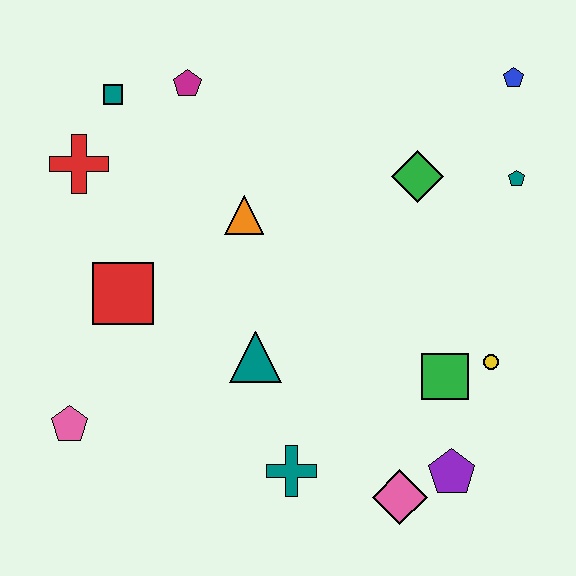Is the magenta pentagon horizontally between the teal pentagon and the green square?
No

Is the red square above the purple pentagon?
Yes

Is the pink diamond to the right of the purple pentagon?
No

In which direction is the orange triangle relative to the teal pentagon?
The orange triangle is to the left of the teal pentagon.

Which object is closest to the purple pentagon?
The pink diamond is closest to the purple pentagon.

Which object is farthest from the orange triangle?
The purple pentagon is farthest from the orange triangle.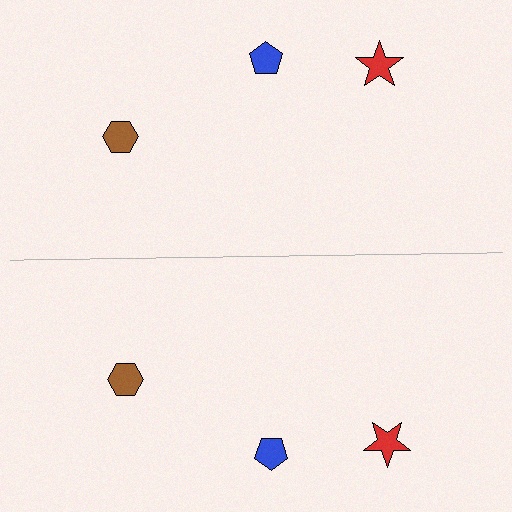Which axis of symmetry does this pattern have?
The pattern has a horizontal axis of symmetry running through the center of the image.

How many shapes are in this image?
There are 6 shapes in this image.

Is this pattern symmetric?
Yes, this pattern has bilateral (reflection) symmetry.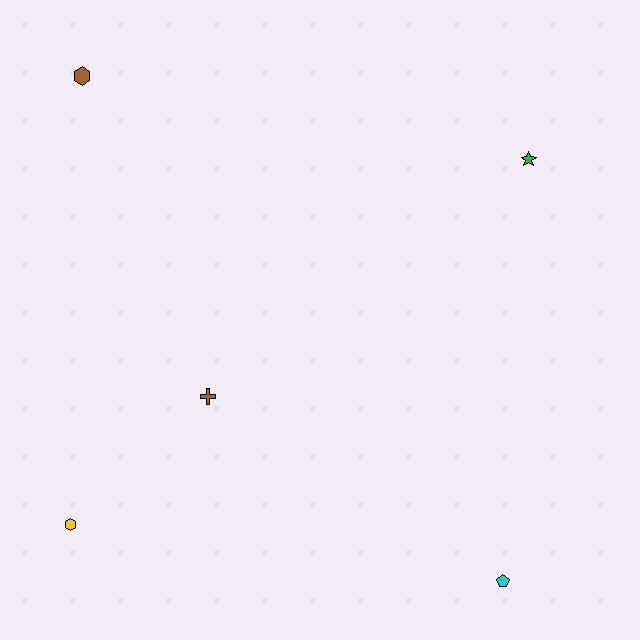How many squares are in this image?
There are no squares.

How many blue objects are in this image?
There are no blue objects.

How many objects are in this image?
There are 5 objects.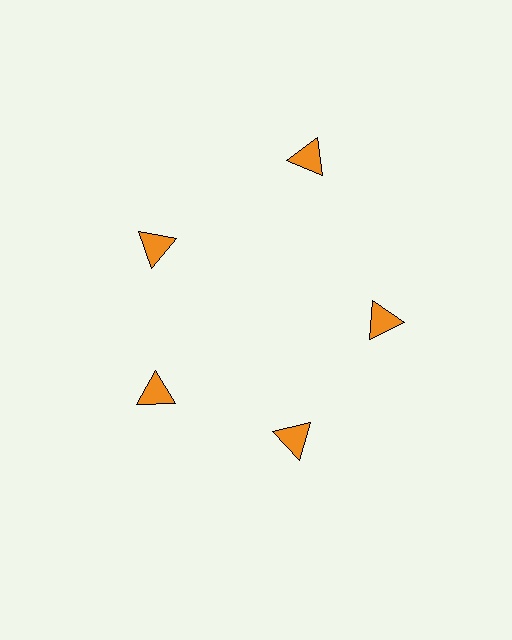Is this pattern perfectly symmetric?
No. The 5 orange triangles are arranged in a ring, but one element near the 1 o'clock position is pushed outward from the center, breaking the 5-fold rotational symmetry.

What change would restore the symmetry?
The symmetry would be restored by moving it inward, back onto the ring so that all 5 triangles sit at equal angles and equal distance from the center.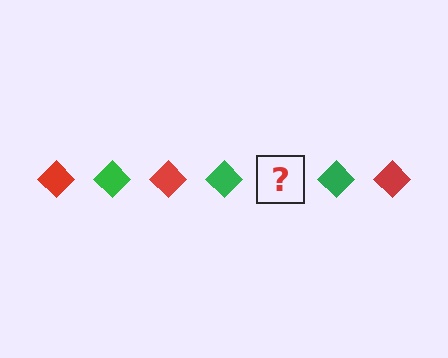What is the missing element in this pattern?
The missing element is a red diamond.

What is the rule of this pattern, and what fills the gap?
The rule is that the pattern cycles through red, green diamonds. The gap should be filled with a red diamond.